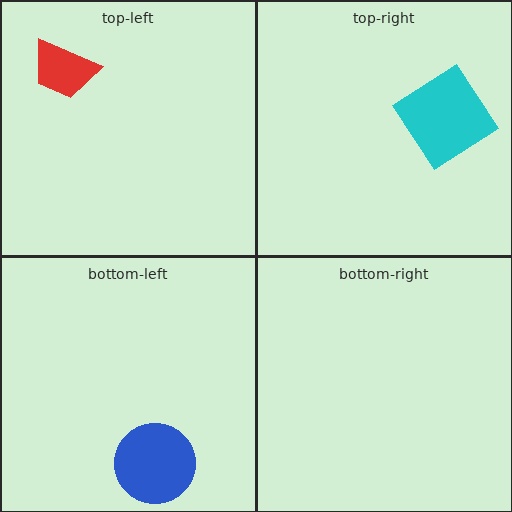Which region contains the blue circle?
The bottom-left region.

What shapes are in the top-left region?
The red trapezoid.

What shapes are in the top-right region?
The cyan diamond.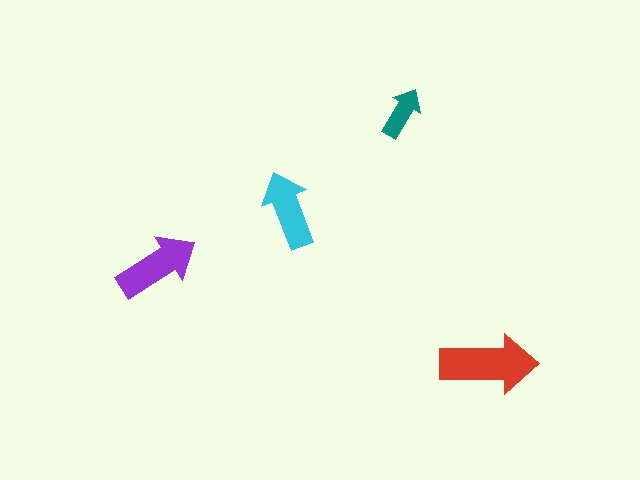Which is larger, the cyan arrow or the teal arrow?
The cyan one.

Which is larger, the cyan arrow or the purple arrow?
The purple one.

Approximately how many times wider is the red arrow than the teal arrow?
About 2 times wider.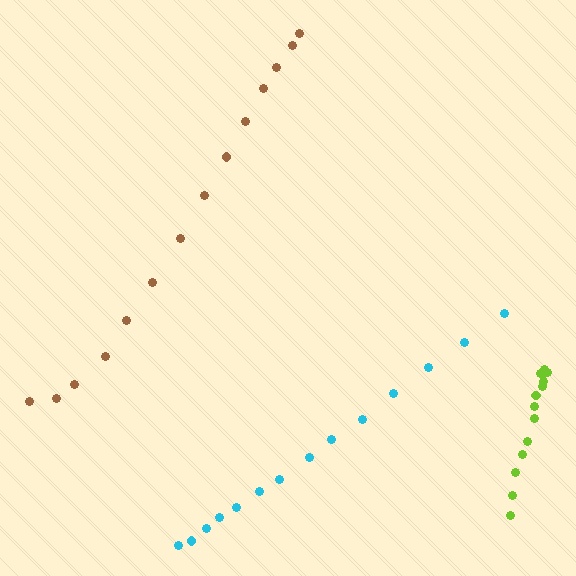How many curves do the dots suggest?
There are 3 distinct paths.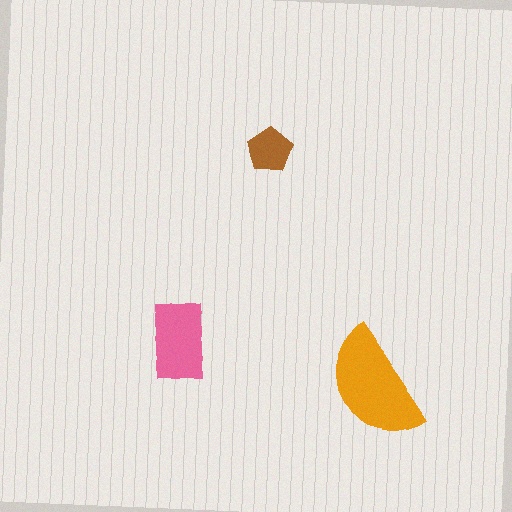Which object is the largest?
The orange semicircle.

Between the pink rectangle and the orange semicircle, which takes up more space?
The orange semicircle.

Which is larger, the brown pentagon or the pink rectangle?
The pink rectangle.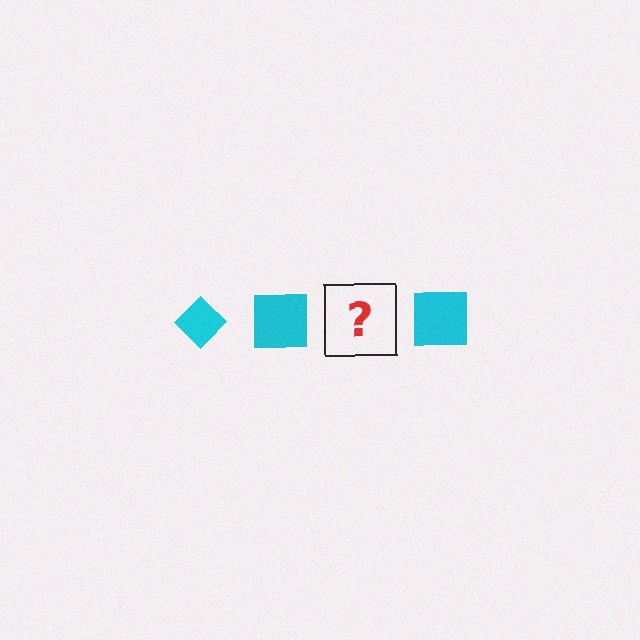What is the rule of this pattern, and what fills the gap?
The rule is that the pattern cycles through diamond, square shapes in cyan. The gap should be filled with a cyan diamond.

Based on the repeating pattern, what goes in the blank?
The blank should be a cyan diamond.